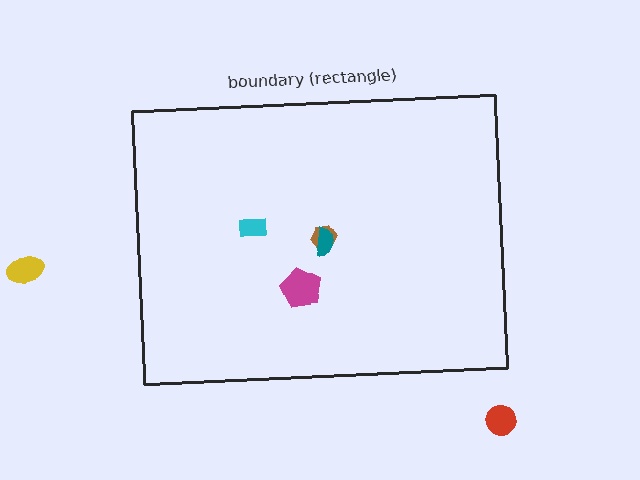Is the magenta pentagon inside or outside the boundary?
Inside.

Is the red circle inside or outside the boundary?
Outside.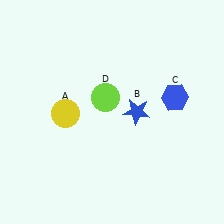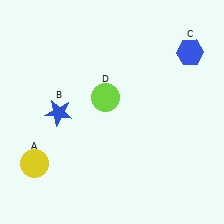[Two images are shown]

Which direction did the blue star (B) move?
The blue star (B) moved left.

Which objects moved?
The objects that moved are: the yellow circle (A), the blue star (B), the blue hexagon (C).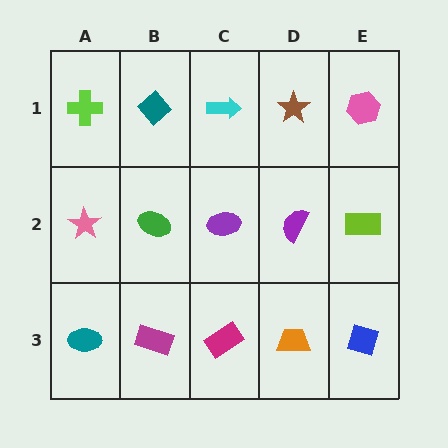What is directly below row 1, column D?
A purple semicircle.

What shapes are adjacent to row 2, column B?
A teal diamond (row 1, column B), a magenta rectangle (row 3, column B), a pink star (row 2, column A), a purple ellipse (row 2, column C).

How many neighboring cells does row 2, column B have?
4.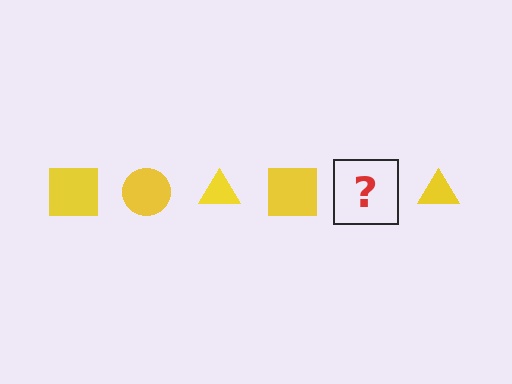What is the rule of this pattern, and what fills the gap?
The rule is that the pattern cycles through square, circle, triangle shapes in yellow. The gap should be filled with a yellow circle.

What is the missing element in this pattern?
The missing element is a yellow circle.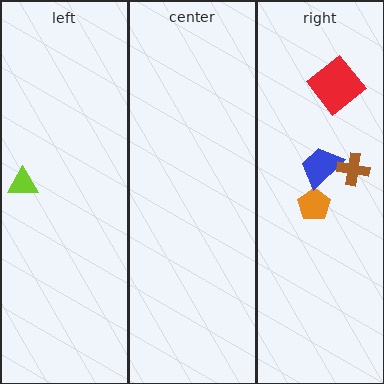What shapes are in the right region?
The orange pentagon, the red diamond, the blue trapezoid, the brown cross.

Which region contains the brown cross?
The right region.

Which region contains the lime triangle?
The left region.